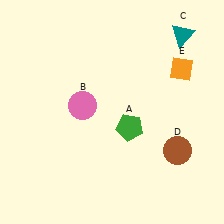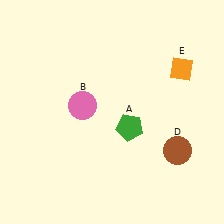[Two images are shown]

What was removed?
The teal triangle (C) was removed in Image 2.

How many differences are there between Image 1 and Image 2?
There is 1 difference between the two images.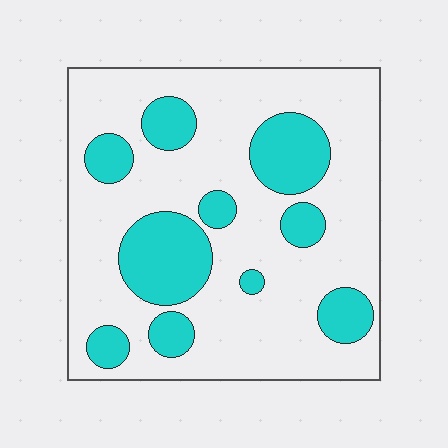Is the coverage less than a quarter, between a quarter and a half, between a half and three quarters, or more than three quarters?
Between a quarter and a half.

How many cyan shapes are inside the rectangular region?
10.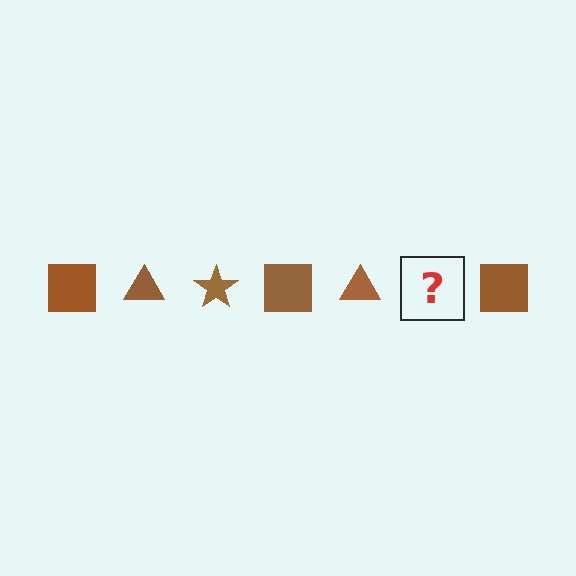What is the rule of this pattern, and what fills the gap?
The rule is that the pattern cycles through square, triangle, star shapes in brown. The gap should be filled with a brown star.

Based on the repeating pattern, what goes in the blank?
The blank should be a brown star.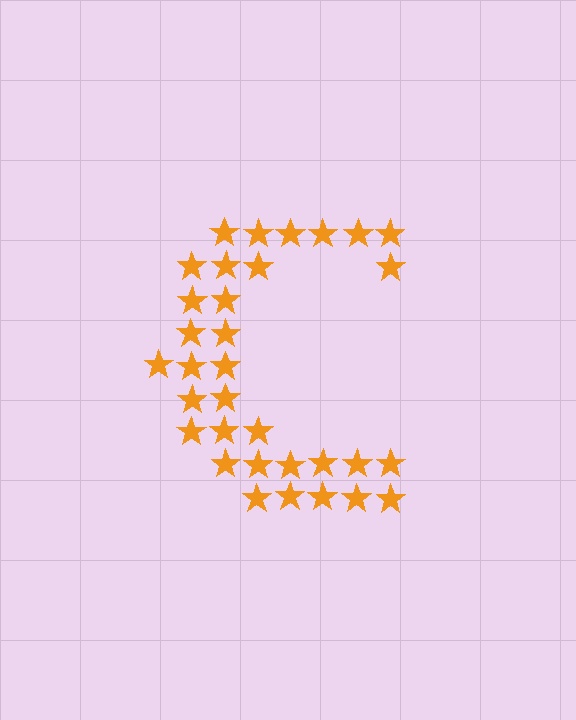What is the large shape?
The large shape is the letter C.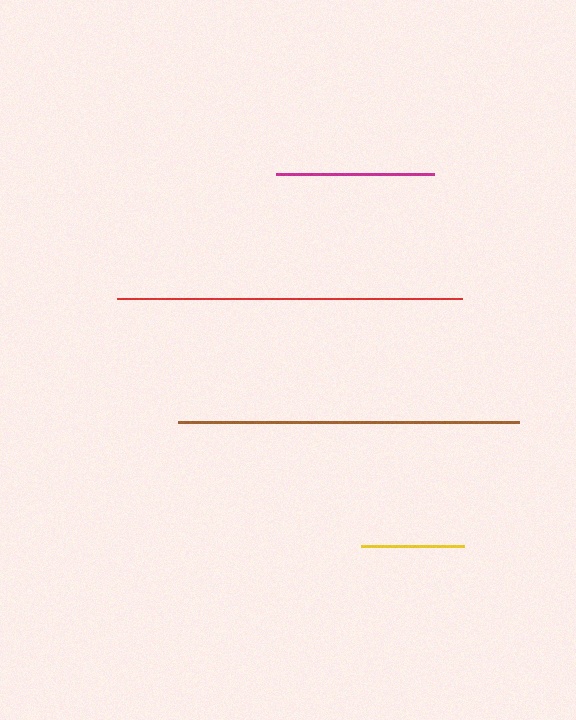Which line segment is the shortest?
The yellow line is the shortest at approximately 103 pixels.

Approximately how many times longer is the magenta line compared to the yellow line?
The magenta line is approximately 1.5 times the length of the yellow line.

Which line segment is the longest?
The red line is the longest at approximately 345 pixels.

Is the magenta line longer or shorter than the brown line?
The brown line is longer than the magenta line.